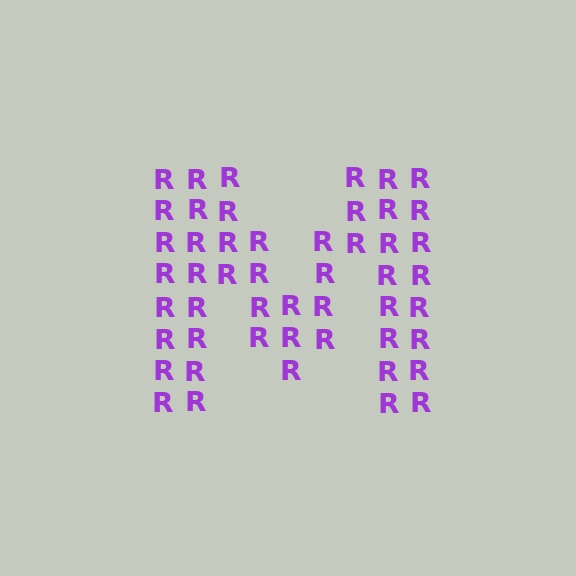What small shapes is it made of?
It is made of small letter R's.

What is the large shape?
The large shape is the letter M.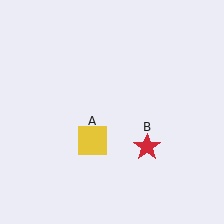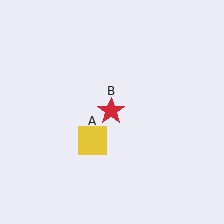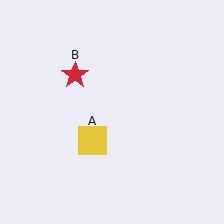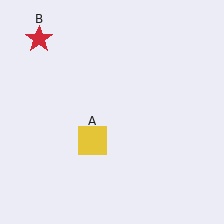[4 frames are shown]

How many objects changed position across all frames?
1 object changed position: red star (object B).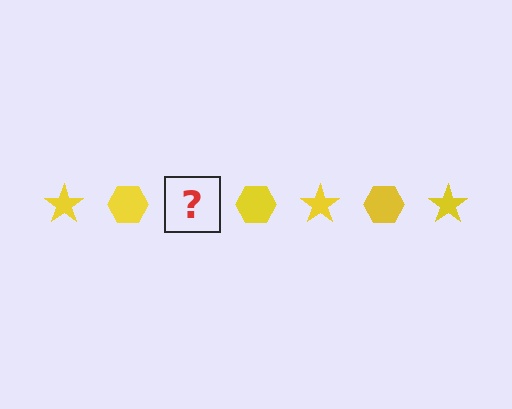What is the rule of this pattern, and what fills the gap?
The rule is that the pattern cycles through star, hexagon shapes in yellow. The gap should be filled with a yellow star.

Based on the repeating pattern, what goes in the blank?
The blank should be a yellow star.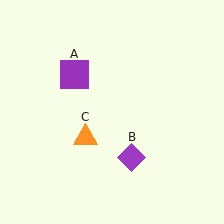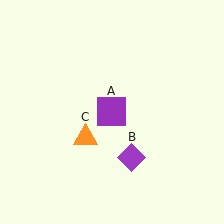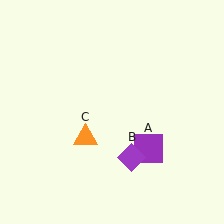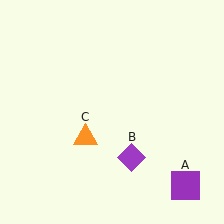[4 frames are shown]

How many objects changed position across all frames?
1 object changed position: purple square (object A).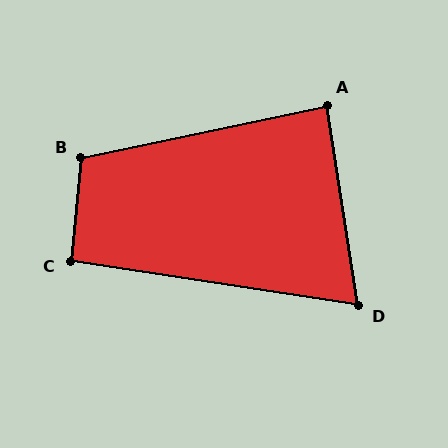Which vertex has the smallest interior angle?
D, at approximately 72 degrees.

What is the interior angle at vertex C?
Approximately 93 degrees (approximately right).